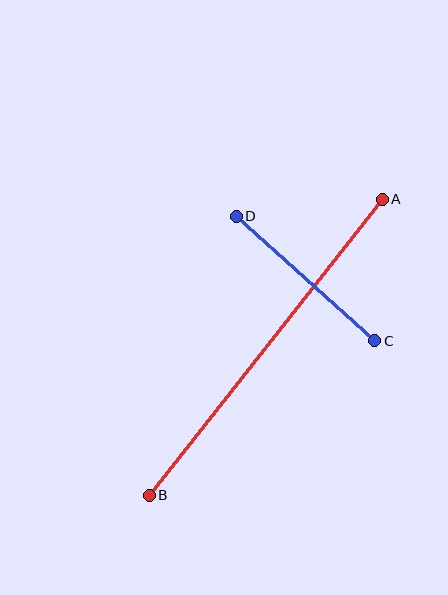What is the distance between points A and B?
The distance is approximately 377 pixels.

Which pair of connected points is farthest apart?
Points A and B are farthest apart.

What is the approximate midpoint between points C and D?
The midpoint is at approximately (306, 279) pixels.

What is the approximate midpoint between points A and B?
The midpoint is at approximately (266, 347) pixels.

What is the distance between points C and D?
The distance is approximately 186 pixels.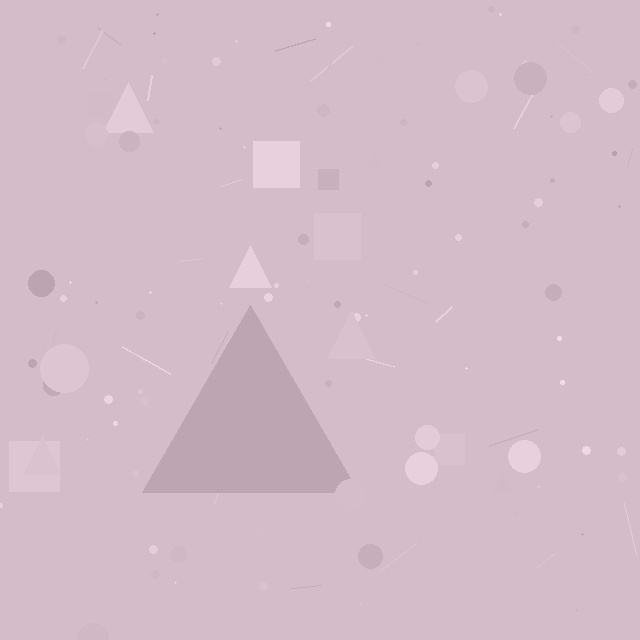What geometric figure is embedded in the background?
A triangle is embedded in the background.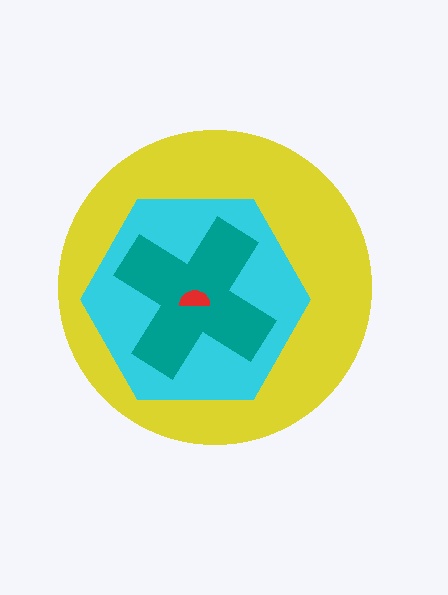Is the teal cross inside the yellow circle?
Yes.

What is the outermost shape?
The yellow circle.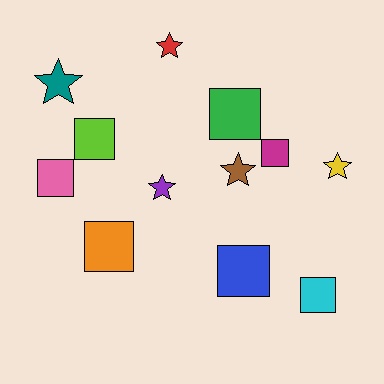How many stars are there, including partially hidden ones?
There are 5 stars.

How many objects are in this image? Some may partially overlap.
There are 12 objects.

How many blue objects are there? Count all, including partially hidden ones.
There is 1 blue object.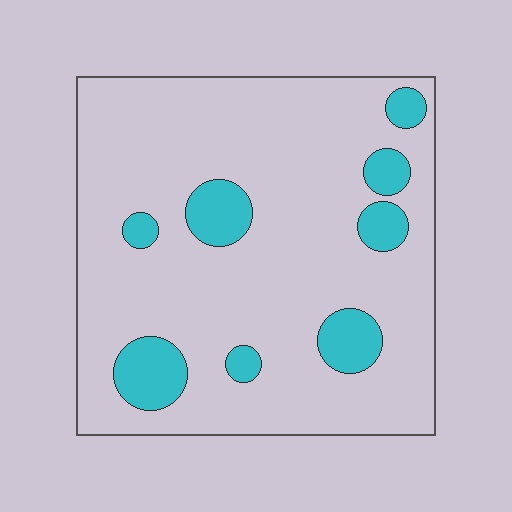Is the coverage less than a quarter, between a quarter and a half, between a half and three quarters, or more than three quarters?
Less than a quarter.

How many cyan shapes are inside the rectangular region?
8.